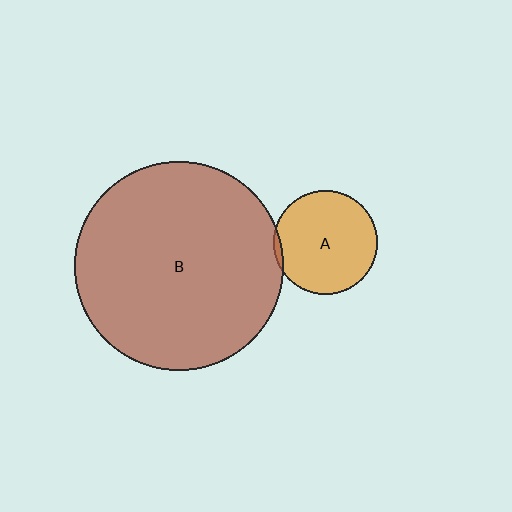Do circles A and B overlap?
Yes.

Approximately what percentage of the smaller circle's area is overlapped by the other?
Approximately 5%.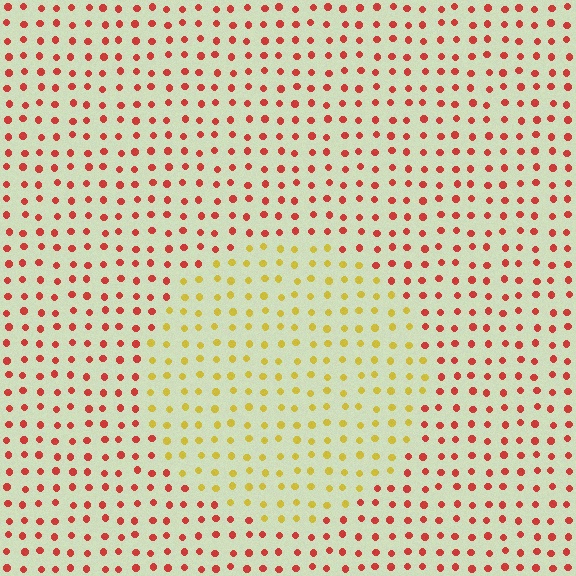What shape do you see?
I see a circle.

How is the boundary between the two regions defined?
The boundary is defined purely by a slight shift in hue (about 52 degrees). Spacing, size, and orientation are identical on both sides.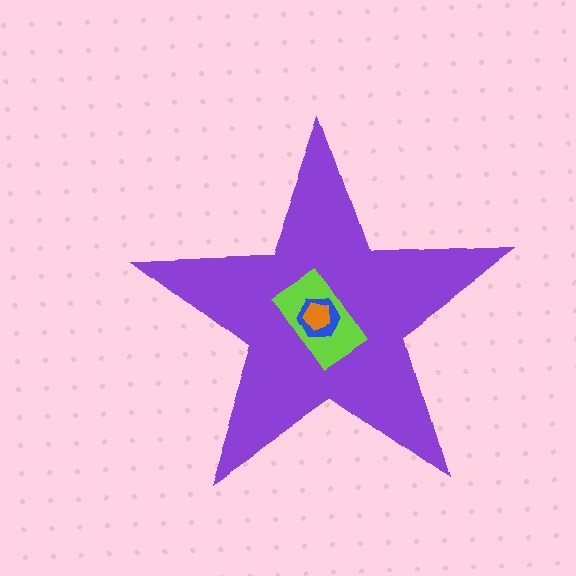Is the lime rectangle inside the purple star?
Yes.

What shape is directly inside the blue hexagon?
The orange pentagon.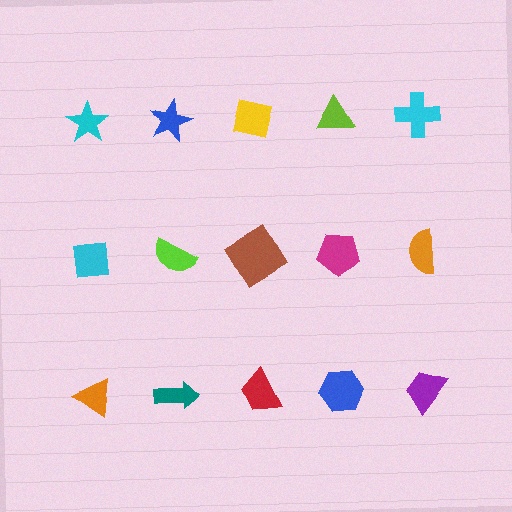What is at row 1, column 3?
A yellow square.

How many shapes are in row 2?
5 shapes.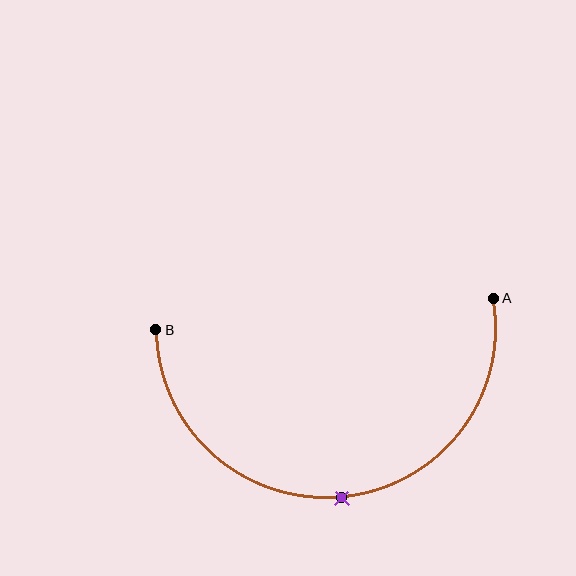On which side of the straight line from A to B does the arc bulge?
The arc bulges below the straight line connecting A and B.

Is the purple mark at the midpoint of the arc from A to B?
Yes. The purple mark lies on the arc at equal arc-length from both A and B — it is the arc midpoint.